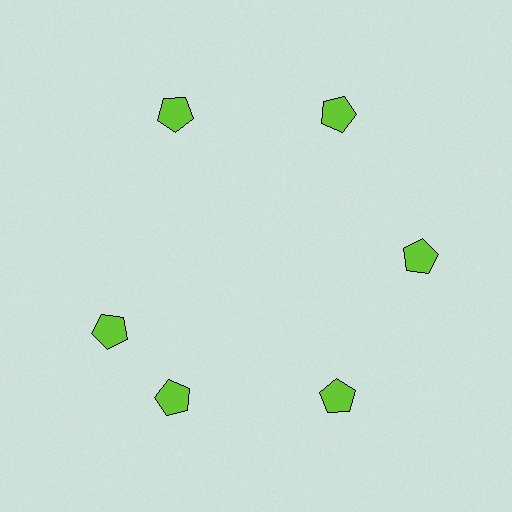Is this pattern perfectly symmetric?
No. The 6 lime pentagons are arranged in a ring, but one element near the 9 o'clock position is rotated out of alignment along the ring, breaking the 6-fold rotational symmetry.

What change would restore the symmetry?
The symmetry would be restored by rotating it back into even spacing with its neighbors so that all 6 pentagons sit at equal angles and equal distance from the center.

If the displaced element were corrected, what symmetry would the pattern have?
It would have 6-fold rotational symmetry — the pattern would map onto itself every 60 degrees.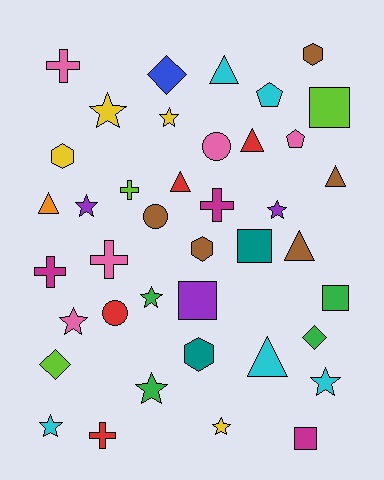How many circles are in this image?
There are 3 circles.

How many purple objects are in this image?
There are 3 purple objects.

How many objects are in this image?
There are 40 objects.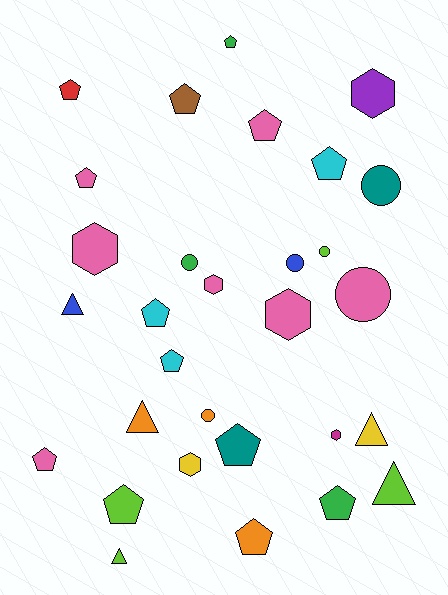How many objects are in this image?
There are 30 objects.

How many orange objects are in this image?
There are 3 orange objects.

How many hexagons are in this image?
There are 6 hexagons.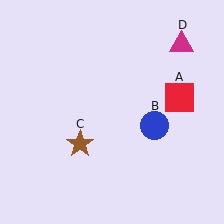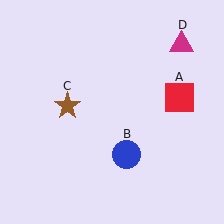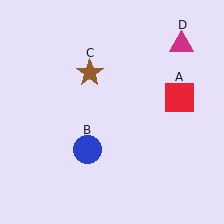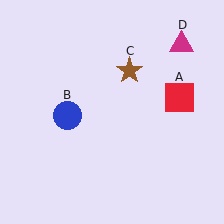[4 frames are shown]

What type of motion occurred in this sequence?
The blue circle (object B), brown star (object C) rotated clockwise around the center of the scene.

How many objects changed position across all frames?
2 objects changed position: blue circle (object B), brown star (object C).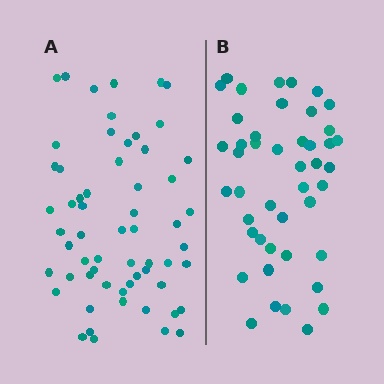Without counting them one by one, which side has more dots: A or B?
Region A (the left region) has more dots.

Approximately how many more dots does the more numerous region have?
Region A has approximately 15 more dots than region B.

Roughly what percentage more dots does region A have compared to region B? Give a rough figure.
About 35% more.